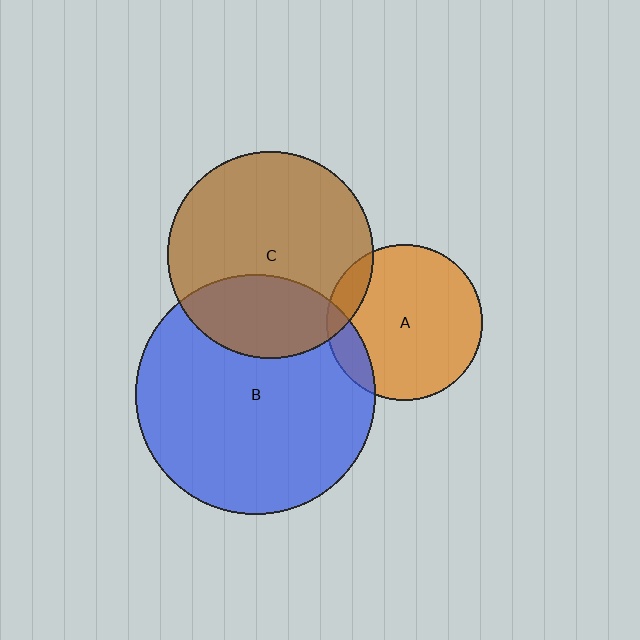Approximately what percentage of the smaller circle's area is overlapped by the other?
Approximately 10%.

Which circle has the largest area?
Circle B (blue).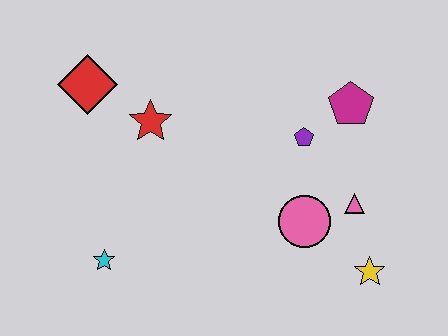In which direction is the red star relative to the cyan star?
The red star is above the cyan star.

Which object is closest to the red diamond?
The red star is closest to the red diamond.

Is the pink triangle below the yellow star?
No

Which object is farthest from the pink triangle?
The red diamond is farthest from the pink triangle.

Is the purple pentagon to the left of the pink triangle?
Yes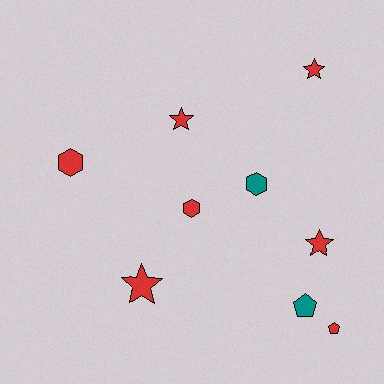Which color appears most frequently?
Red, with 7 objects.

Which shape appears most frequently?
Star, with 4 objects.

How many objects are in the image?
There are 9 objects.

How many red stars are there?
There are 4 red stars.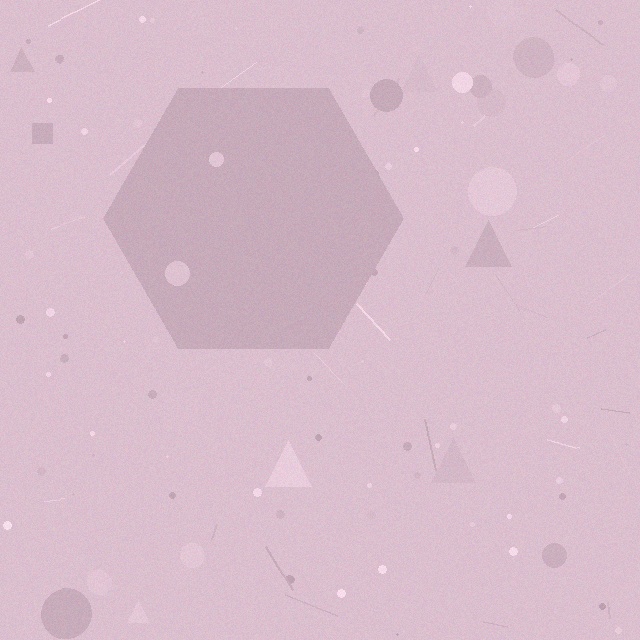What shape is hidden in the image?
A hexagon is hidden in the image.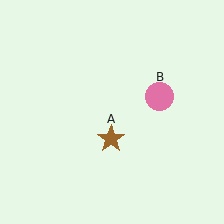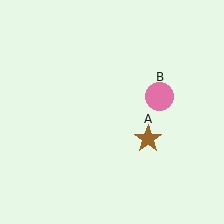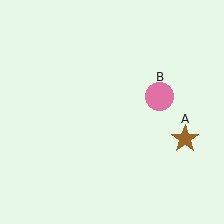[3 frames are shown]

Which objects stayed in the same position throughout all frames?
Pink circle (object B) remained stationary.